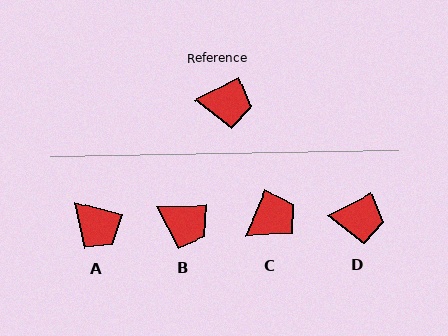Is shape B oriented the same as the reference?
No, it is off by about 24 degrees.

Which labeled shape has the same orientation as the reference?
D.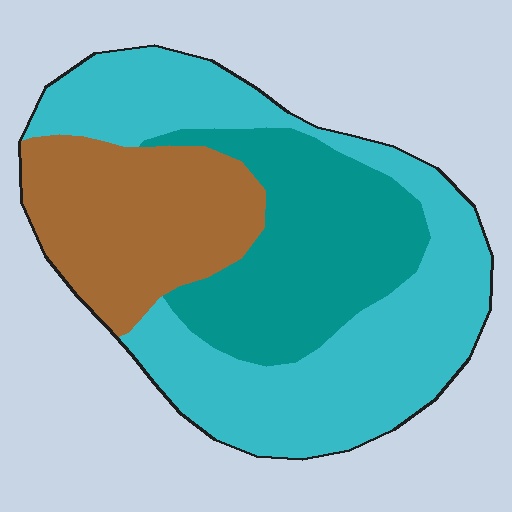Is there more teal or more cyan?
Cyan.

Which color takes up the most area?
Cyan, at roughly 45%.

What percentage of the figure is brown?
Brown covers 25% of the figure.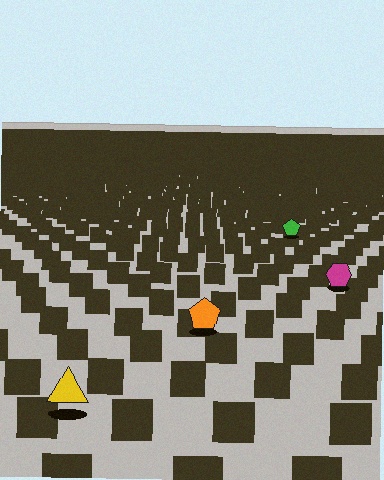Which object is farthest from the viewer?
The green pentagon is farthest from the viewer. It appears smaller and the ground texture around it is denser.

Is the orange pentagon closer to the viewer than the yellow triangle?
No. The yellow triangle is closer — you can tell from the texture gradient: the ground texture is coarser near it.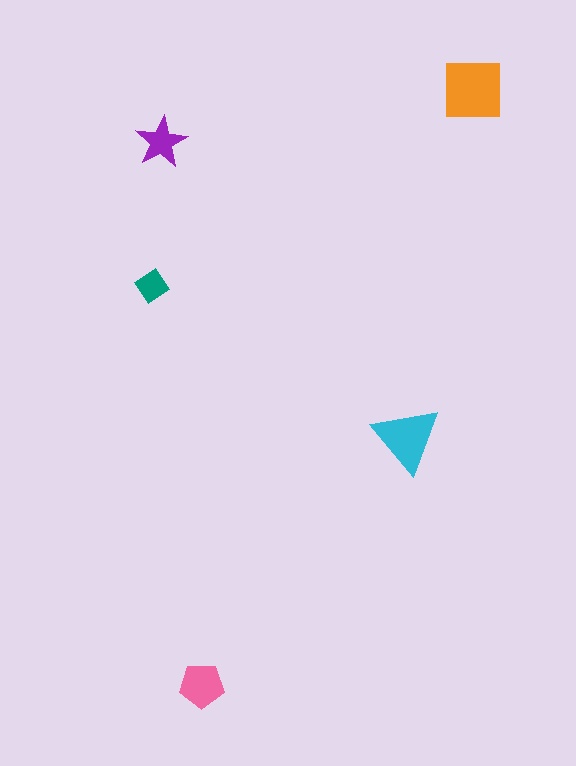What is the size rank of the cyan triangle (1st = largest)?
2nd.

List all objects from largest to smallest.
The orange square, the cyan triangle, the pink pentagon, the purple star, the teal diamond.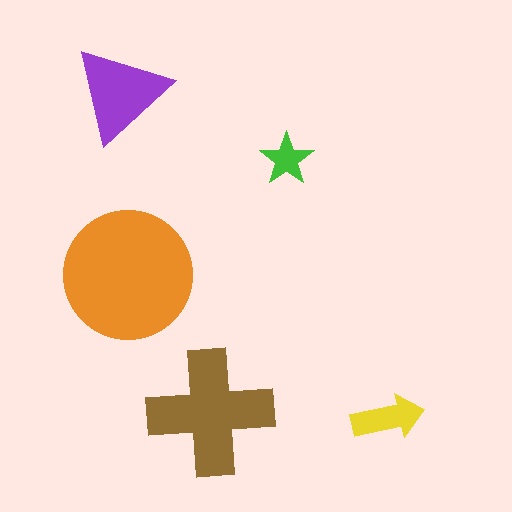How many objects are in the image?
There are 5 objects in the image.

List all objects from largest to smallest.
The orange circle, the brown cross, the purple triangle, the yellow arrow, the green star.